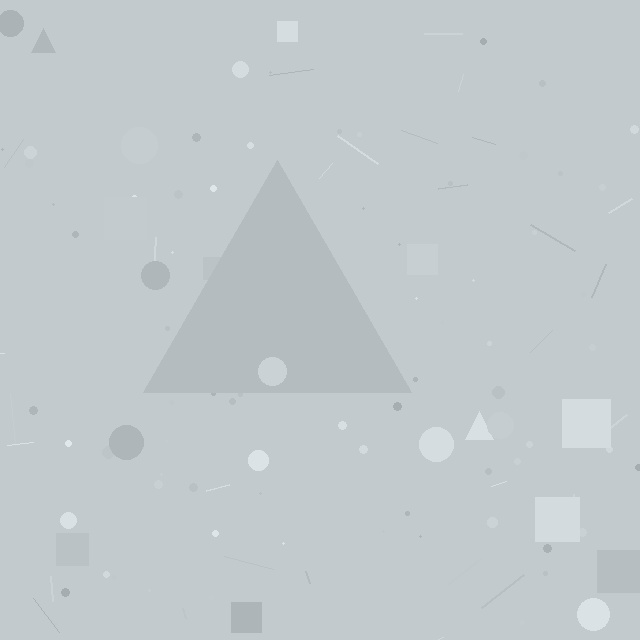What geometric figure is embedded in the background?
A triangle is embedded in the background.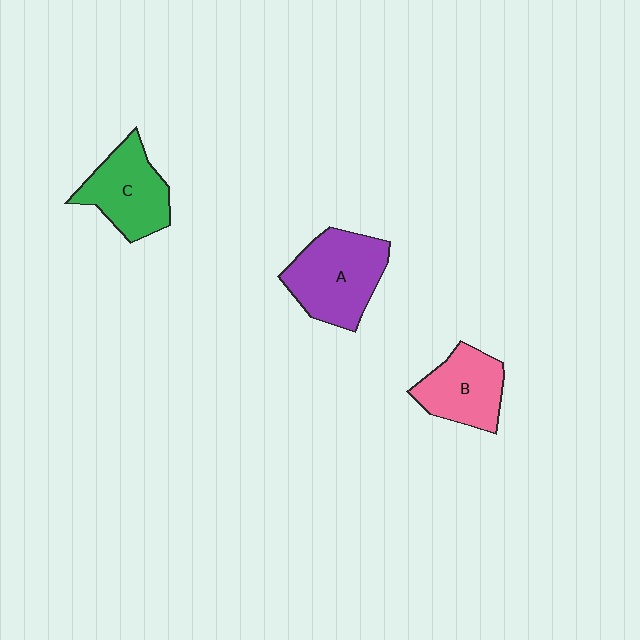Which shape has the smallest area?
Shape B (pink).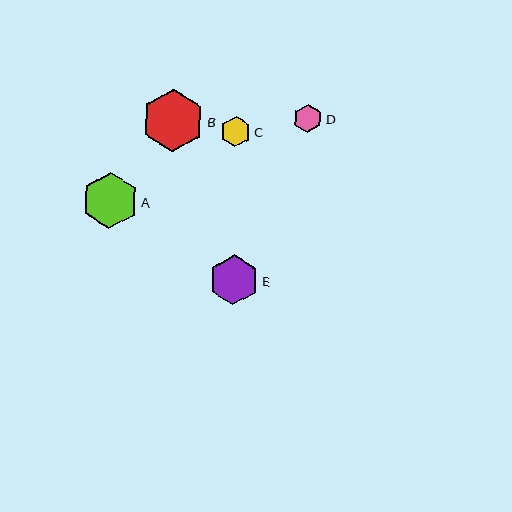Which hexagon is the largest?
Hexagon B is the largest with a size of approximately 62 pixels.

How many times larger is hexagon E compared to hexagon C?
Hexagon E is approximately 1.6 times the size of hexagon C.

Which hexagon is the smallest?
Hexagon D is the smallest with a size of approximately 28 pixels.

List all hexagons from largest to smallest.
From largest to smallest: B, A, E, C, D.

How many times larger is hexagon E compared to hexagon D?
Hexagon E is approximately 1.8 times the size of hexagon D.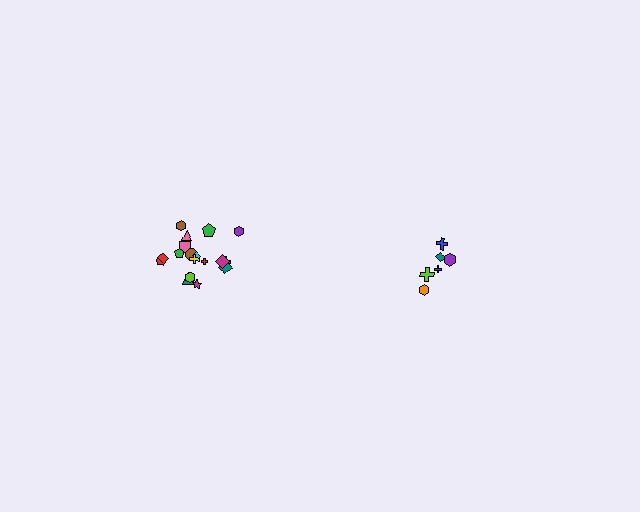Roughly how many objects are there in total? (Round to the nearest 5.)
Roughly 25 objects in total.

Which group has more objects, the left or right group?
The left group.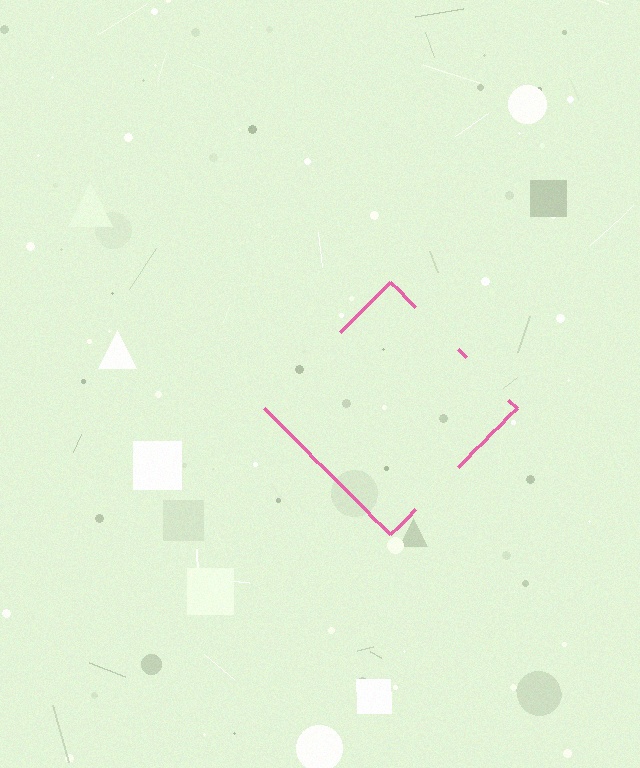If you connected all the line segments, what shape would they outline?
They would outline a diamond.